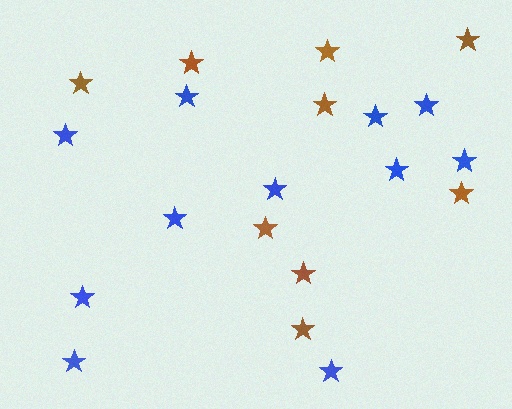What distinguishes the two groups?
There are 2 groups: one group of brown stars (9) and one group of blue stars (11).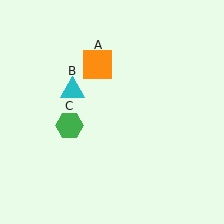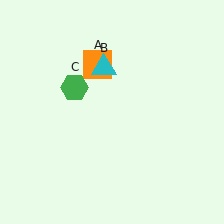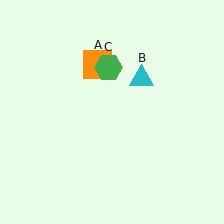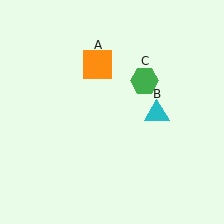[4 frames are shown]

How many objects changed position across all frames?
2 objects changed position: cyan triangle (object B), green hexagon (object C).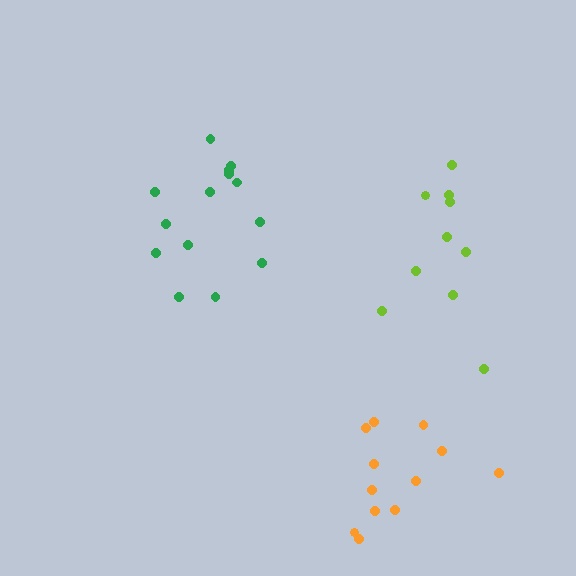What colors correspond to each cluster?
The clusters are colored: orange, lime, green.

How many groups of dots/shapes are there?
There are 3 groups.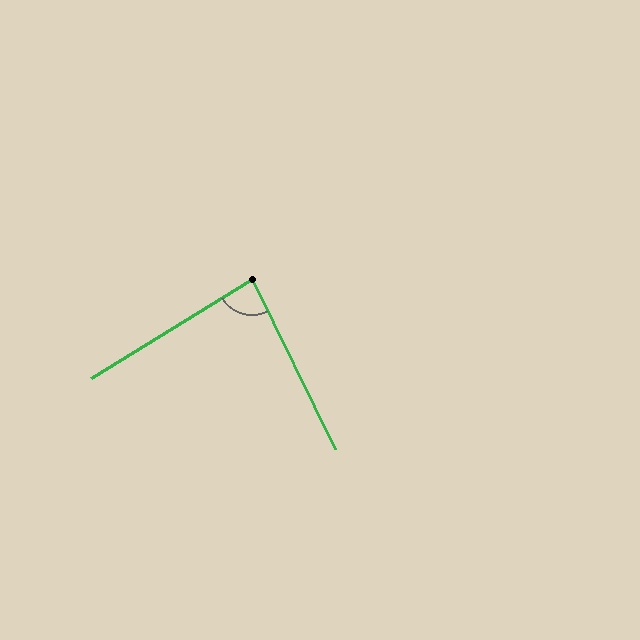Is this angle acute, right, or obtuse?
It is acute.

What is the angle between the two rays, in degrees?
Approximately 84 degrees.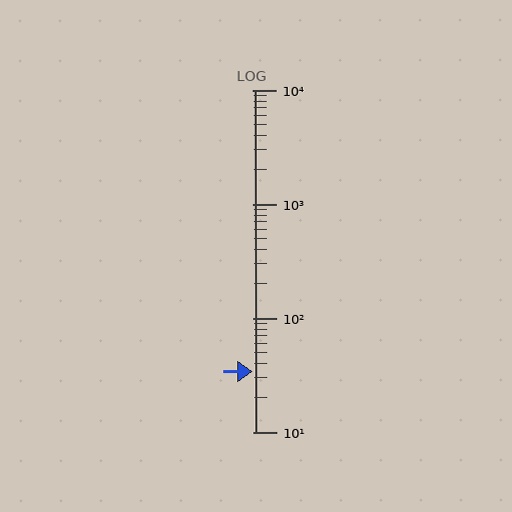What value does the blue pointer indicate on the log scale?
The pointer indicates approximately 34.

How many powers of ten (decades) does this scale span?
The scale spans 3 decades, from 10 to 10000.